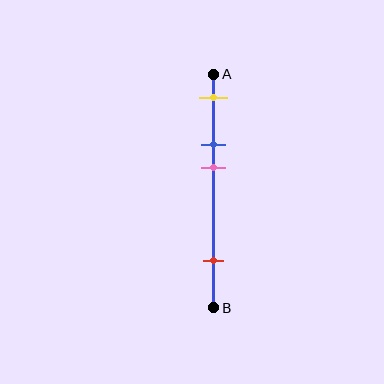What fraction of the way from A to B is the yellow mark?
The yellow mark is approximately 10% (0.1) of the way from A to B.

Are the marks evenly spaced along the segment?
No, the marks are not evenly spaced.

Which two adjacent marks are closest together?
The blue and pink marks are the closest adjacent pair.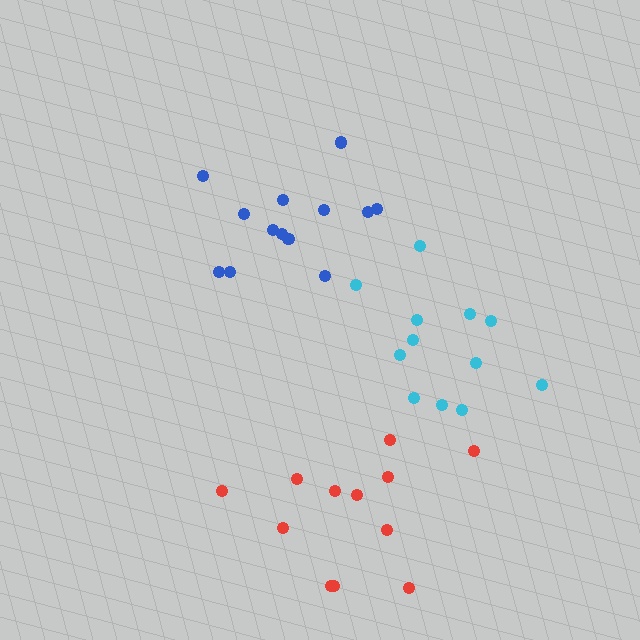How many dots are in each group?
Group 1: 13 dots, Group 2: 12 dots, Group 3: 12 dots (37 total).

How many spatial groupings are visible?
There are 3 spatial groupings.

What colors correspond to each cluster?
The clusters are colored: blue, red, cyan.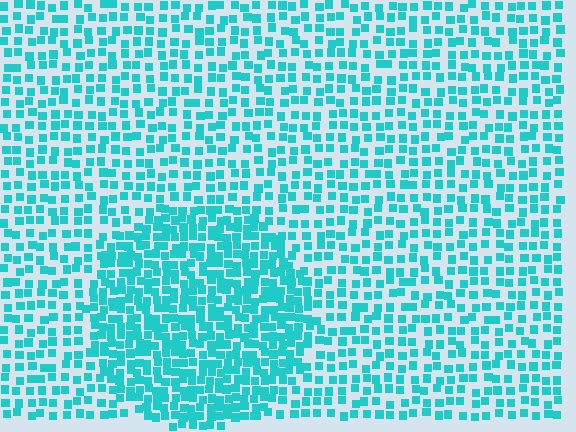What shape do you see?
I see a circle.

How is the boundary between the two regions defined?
The boundary is defined by a change in element density (approximately 1.8x ratio). All elements are the same color, size, and shape.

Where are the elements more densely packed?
The elements are more densely packed inside the circle boundary.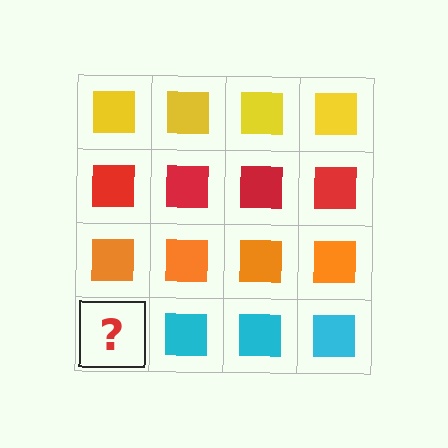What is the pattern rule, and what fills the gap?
The rule is that each row has a consistent color. The gap should be filled with a cyan square.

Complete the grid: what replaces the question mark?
The question mark should be replaced with a cyan square.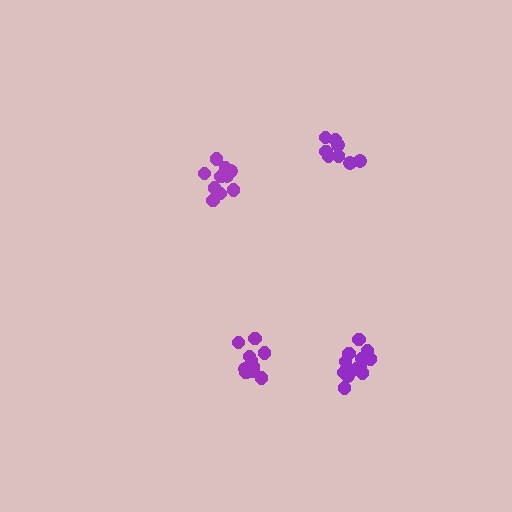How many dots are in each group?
Group 1: 11 dots, Group 2: 8 dots, Group 3: 11 dots, Group 4: 13 dots (43 total).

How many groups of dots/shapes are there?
There are 4 groups.